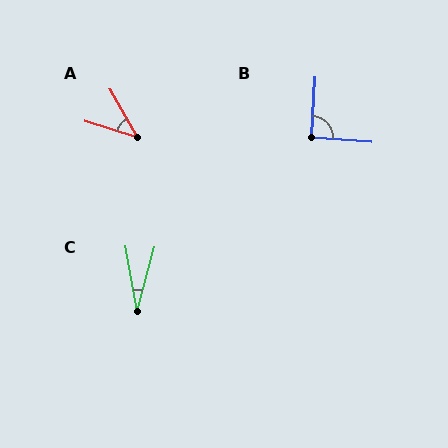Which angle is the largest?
B, at approximately 91 degrees.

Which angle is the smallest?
C, at approximately 25 degrees.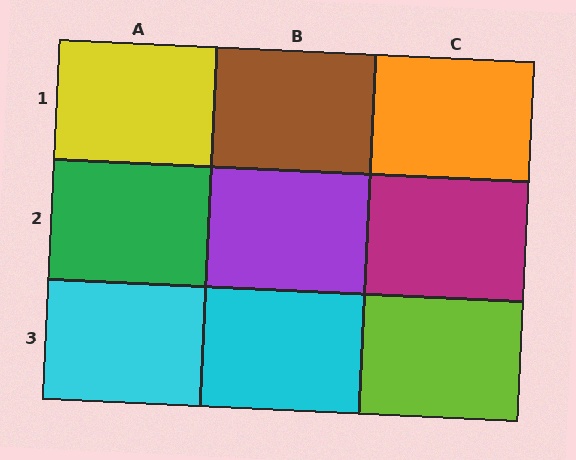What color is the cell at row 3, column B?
Cyan.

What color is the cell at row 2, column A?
Green.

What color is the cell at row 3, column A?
Cyan.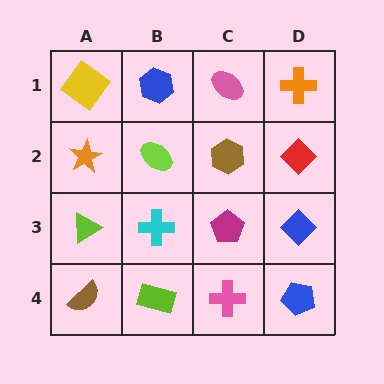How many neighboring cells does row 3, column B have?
4.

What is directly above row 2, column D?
An orange cross.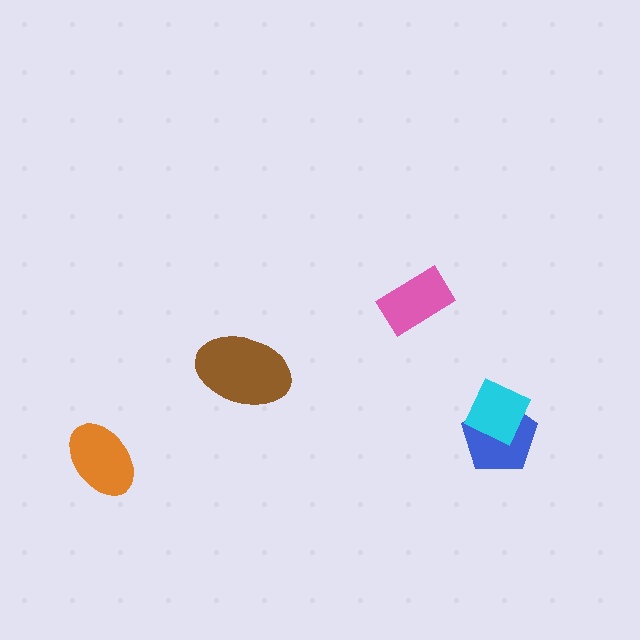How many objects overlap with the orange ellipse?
0 objects overlap with the orange ellipse.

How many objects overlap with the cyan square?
1 object overlaps with the cyan square.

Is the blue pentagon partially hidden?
Yes, it is partially covered by another shape.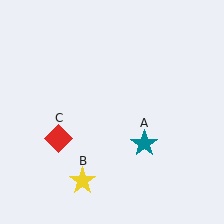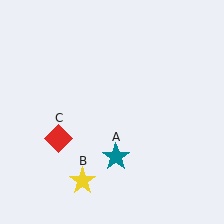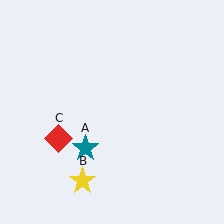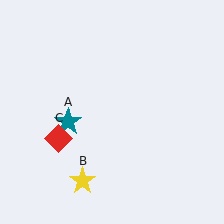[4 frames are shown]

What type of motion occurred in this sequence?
The teal star (object A) rotated clockwise around the center of the scene.